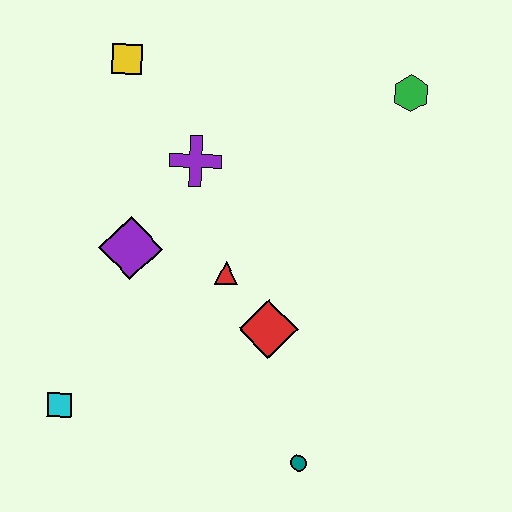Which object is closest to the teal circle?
The red diamond is closest to the teal circle.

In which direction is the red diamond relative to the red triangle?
The red diamond is below the red triangle.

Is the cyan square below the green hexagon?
Yes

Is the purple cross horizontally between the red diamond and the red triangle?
No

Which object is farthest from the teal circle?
The yellow square is farthest from the teal circle.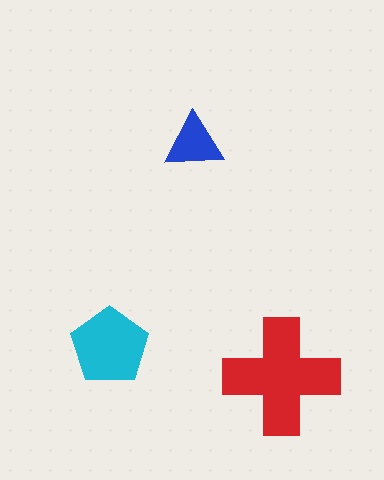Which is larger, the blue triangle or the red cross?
The red cross.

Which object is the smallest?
The blue triangle.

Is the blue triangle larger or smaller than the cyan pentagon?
Smaller.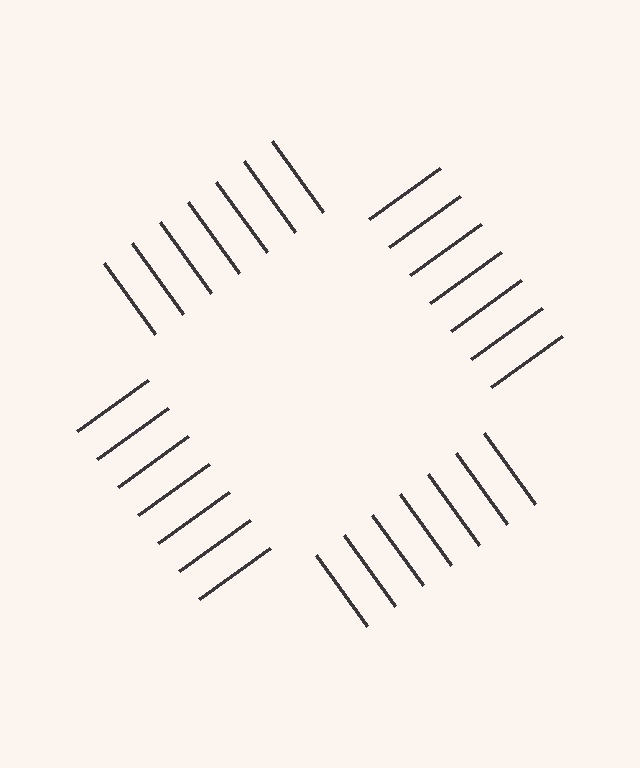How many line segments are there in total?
28 — 7 along each of the 4 edges.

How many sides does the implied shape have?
4 sides — the line-ends trace a square.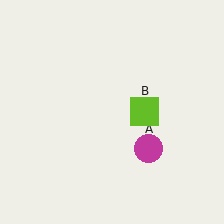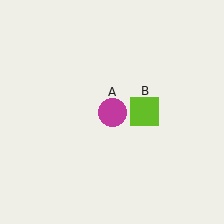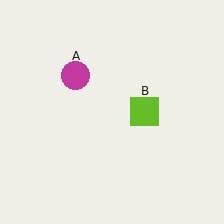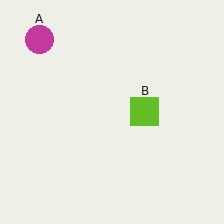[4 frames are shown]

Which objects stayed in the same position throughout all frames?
Lime square (object B) remained stationary.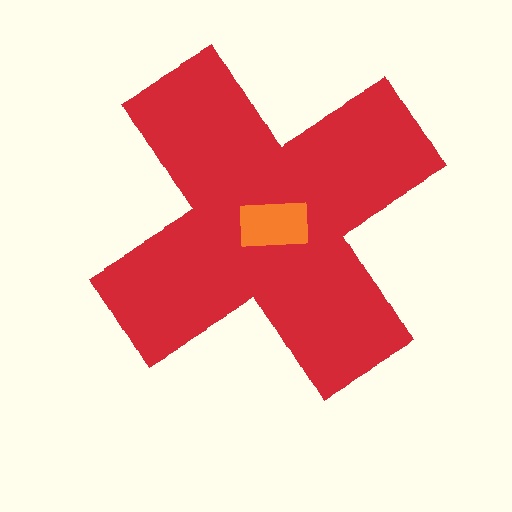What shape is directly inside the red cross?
The orange rectangle.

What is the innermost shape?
The orange rectangle.